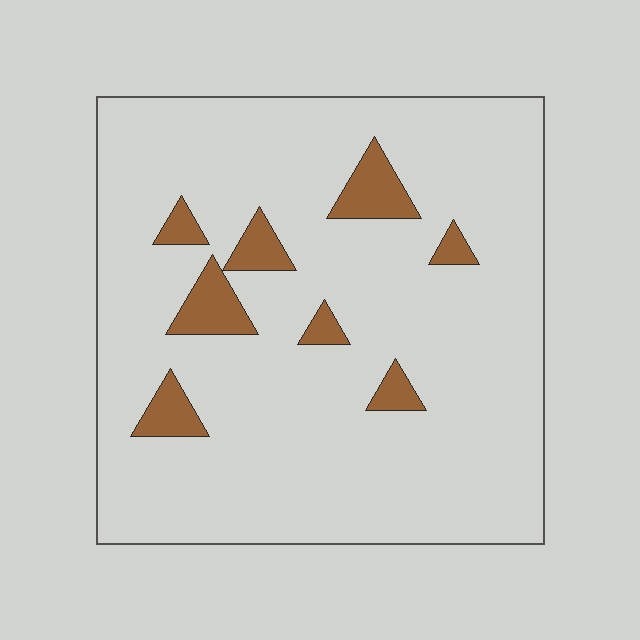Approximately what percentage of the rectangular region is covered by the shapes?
Approximately 10%.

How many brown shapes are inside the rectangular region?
8.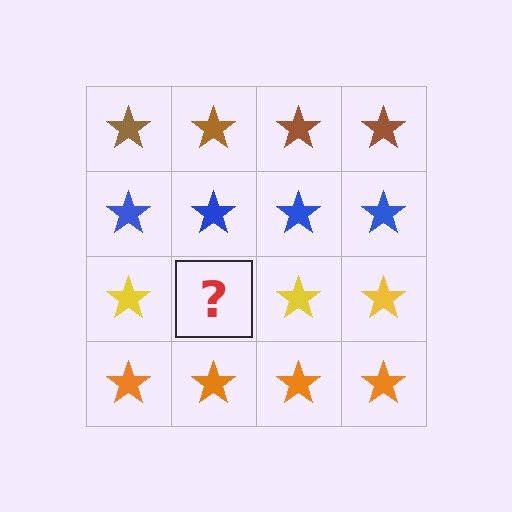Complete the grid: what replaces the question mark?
The question mark should be replaced with a yellow star.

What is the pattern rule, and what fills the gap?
The rule is that each row has a consistent color. The gap should be filled with a yellow star.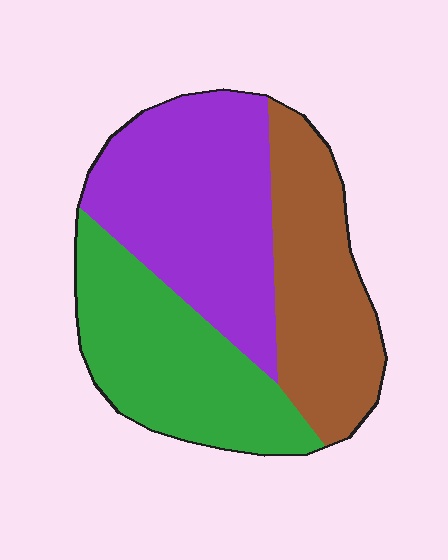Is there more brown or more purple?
Purple.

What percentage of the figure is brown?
Brown covers around 30% of the figure.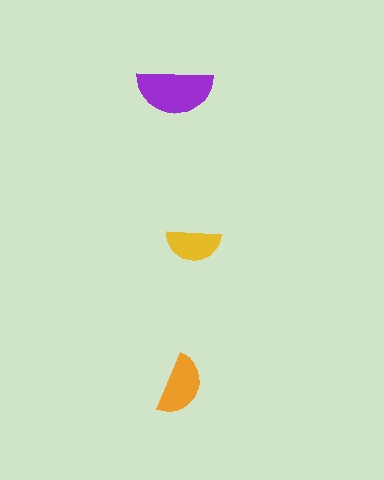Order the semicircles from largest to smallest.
the purple one, the orange one, the yellow one.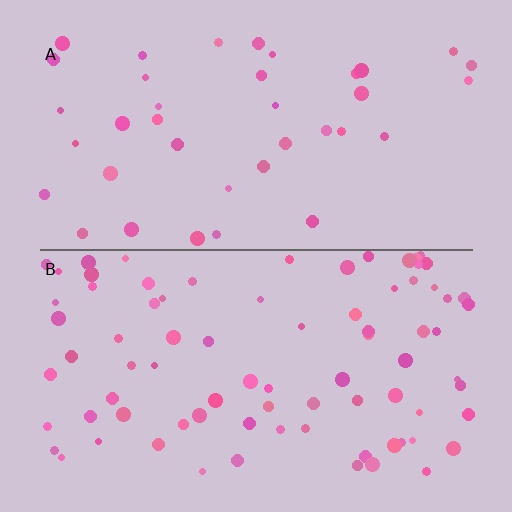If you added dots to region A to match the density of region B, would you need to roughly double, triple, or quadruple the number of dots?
Approximately double.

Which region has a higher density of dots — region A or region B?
B (the bottom).